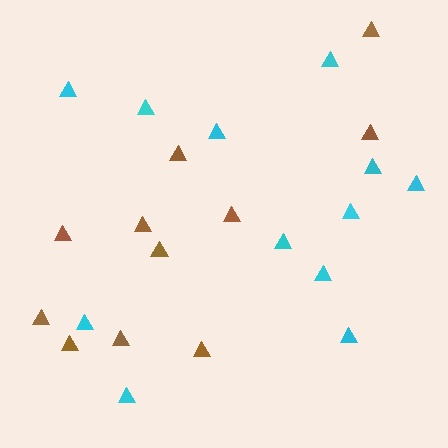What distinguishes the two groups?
There are 2 groups: one group of brown triangles (11) and one group of cyan triangles (12).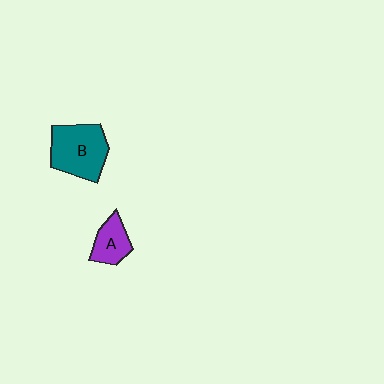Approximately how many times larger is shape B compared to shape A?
Approximately 1.9 times.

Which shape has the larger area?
Shape B (teal).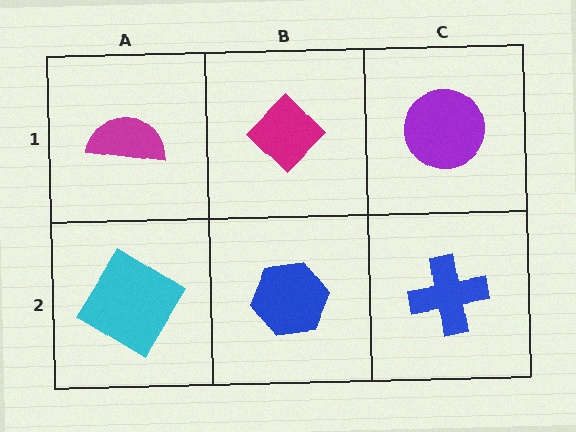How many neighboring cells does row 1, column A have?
2.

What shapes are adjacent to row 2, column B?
A magenta diamond (row 1, column B), a cyan diamond (row 2, column A), a blue cross (row 2, column C).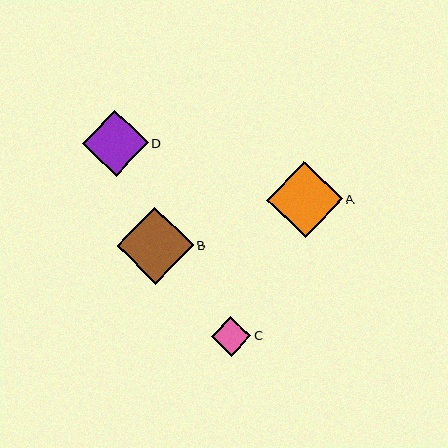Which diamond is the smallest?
Diamond C is the smallest with a size of approximately 39 pixels.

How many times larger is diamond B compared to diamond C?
Diamond B is approximately 2.0 times the size of diamond C.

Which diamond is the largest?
Diamond B is the largest with a size of approximately 77 pixels.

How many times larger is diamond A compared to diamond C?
Diamond A is approximately 1.9 times the size of diamond C.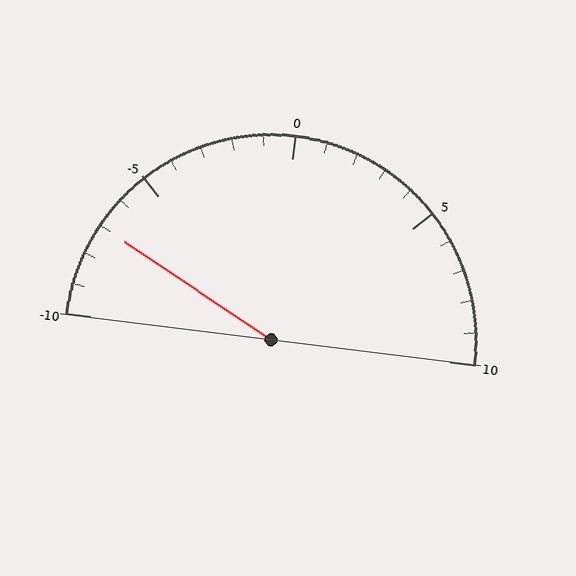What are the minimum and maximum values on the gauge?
The gauge ranges from -10 to 10.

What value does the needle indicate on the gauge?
The needle indicates approximately -7.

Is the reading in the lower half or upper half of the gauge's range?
The reading is in the lower half of the range (-10 to 10).